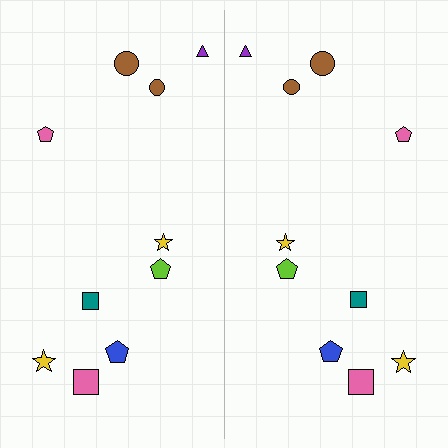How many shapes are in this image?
There are 20 shapes in this image.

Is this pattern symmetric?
Yes, this pattern has bilateral (reflection) symmetry.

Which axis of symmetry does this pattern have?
The pattern has a vertical axis of symmetry running through the center of the image.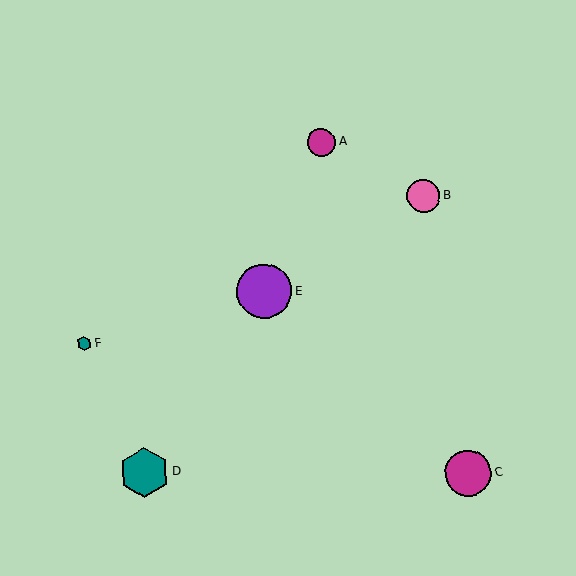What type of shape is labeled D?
Shape D is a teal hexagon.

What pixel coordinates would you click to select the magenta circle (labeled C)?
Click at (468, 473) to select the magenta circle C.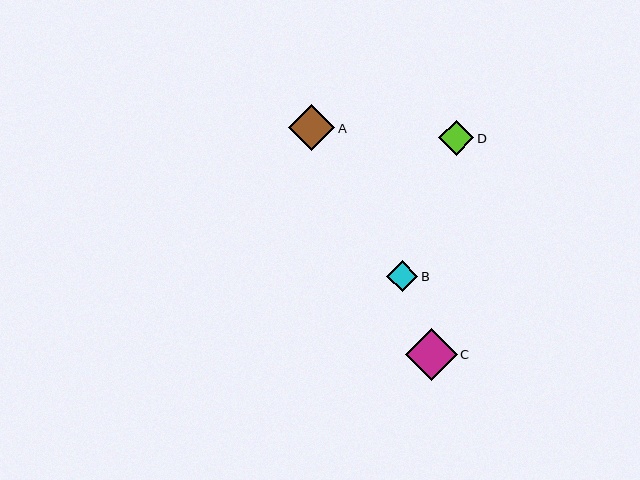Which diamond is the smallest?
Diamond B is the smallest with a size of approximately 31 pixels.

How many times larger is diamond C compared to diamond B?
Diamond C is approximately 1.7 times the size of diamond B.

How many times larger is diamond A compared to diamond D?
Diamond A is approximately 1.3 times the size of diamond D.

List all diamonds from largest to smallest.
From largest to smallest: C, A, D, B.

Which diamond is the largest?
Diamond C is the largest with a size of approximately 52 pixels.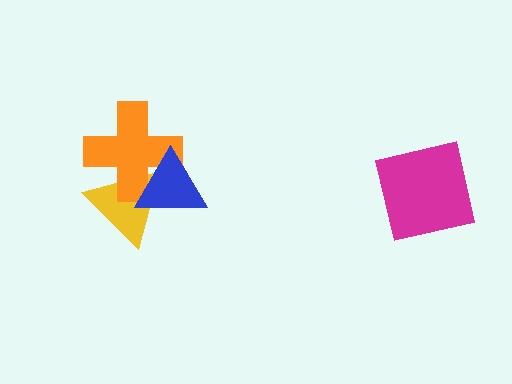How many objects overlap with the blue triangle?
2 objects overlap with the blue triangle.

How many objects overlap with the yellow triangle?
2 objects overlap with the yellow triangle.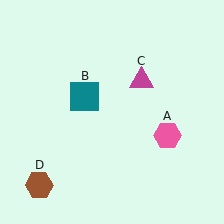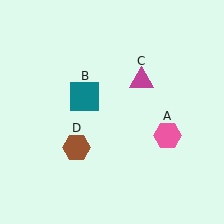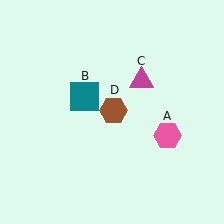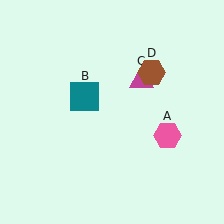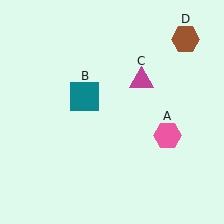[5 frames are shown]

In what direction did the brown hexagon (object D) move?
The brown hexagon (object D) moved up and to the right.